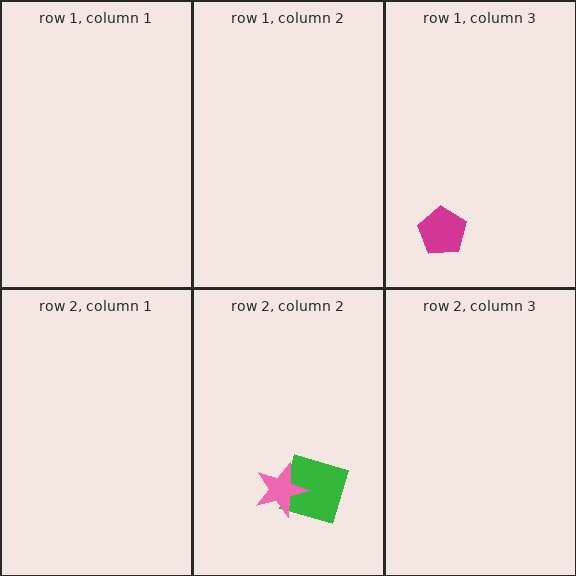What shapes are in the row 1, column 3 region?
The magenta pentagon.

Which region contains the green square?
The row 2, column 2 region.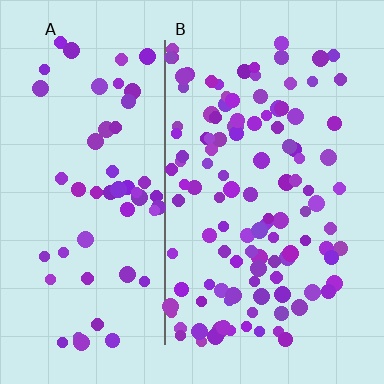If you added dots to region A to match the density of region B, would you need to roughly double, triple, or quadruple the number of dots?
Approximately double.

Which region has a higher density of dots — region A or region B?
B (the right).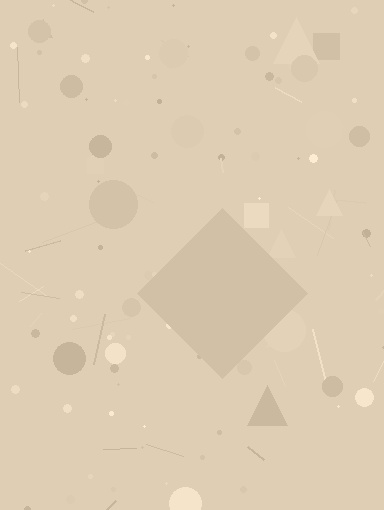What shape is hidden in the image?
A diamond is hidden in the image.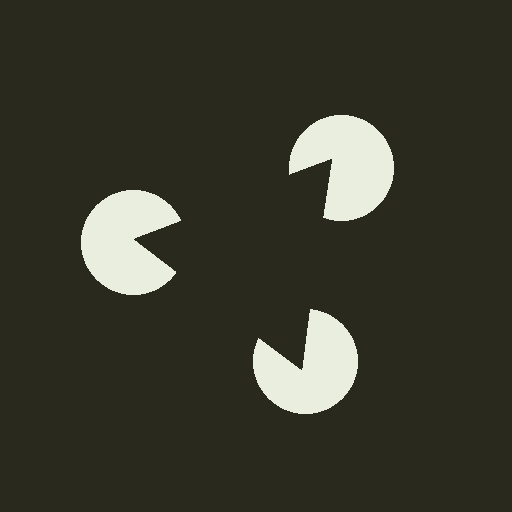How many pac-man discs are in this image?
There are 3 — one at each vertex of the illusory triangle.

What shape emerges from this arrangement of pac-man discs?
An illusory triangle — its edges are inferred from the aligned wedge cuts in the pac-man discs, not physically drawn.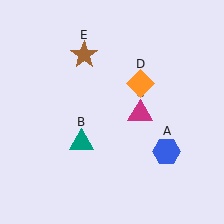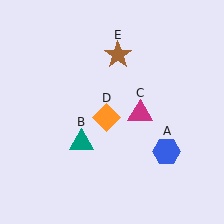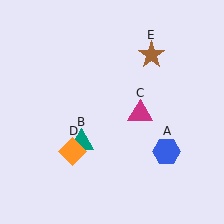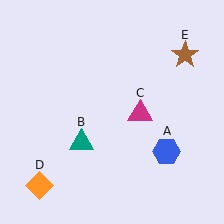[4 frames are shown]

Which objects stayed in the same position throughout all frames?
Blue hexagon (object A) and teal triangle (object B) and magenta triangle (object C) remained stationary.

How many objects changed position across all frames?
2 objects changed position: orange diamond (object D), brown star (object E).